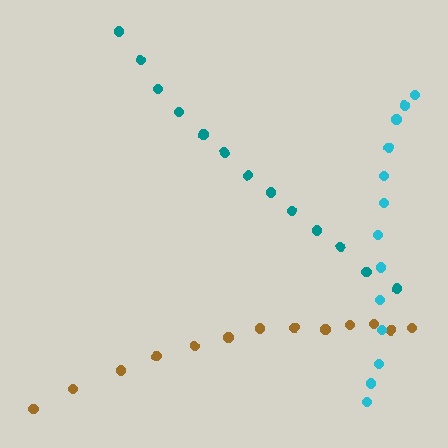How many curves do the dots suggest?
There are 3 distinct paths.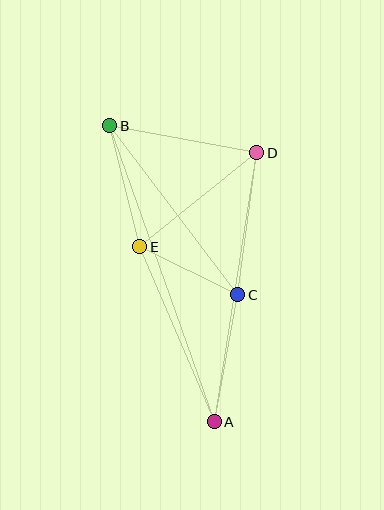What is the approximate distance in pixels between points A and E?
The distance between A and E is approximately 190 pixels.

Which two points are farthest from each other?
Points A and B are farthest from each other.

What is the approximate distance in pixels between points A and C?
The distance between A and C is approximately 129 pixels.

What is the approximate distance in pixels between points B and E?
The distance between B and E is approximately 125 pixels.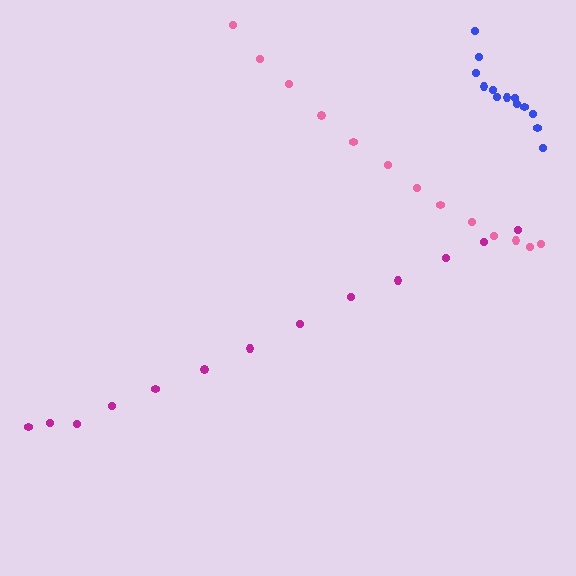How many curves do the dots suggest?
There are 3 distinct paths.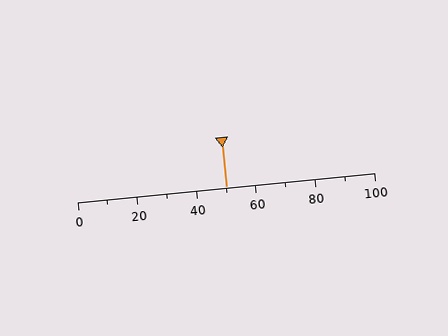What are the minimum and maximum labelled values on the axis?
The axis runs from 0 to 100.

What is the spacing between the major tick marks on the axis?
The major ticks are spaced 20 apart.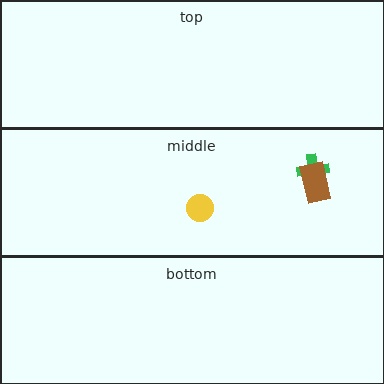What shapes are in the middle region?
The green cross, the brown rectangle, the yellow circle.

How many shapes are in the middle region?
3.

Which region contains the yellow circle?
The middle region.